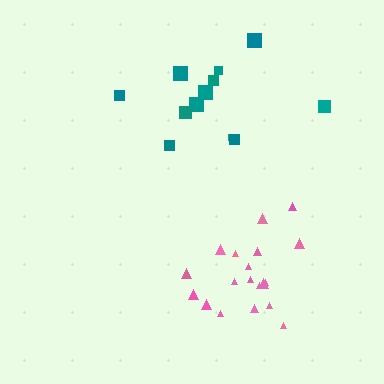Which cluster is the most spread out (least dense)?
Teal.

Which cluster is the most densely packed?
Pink.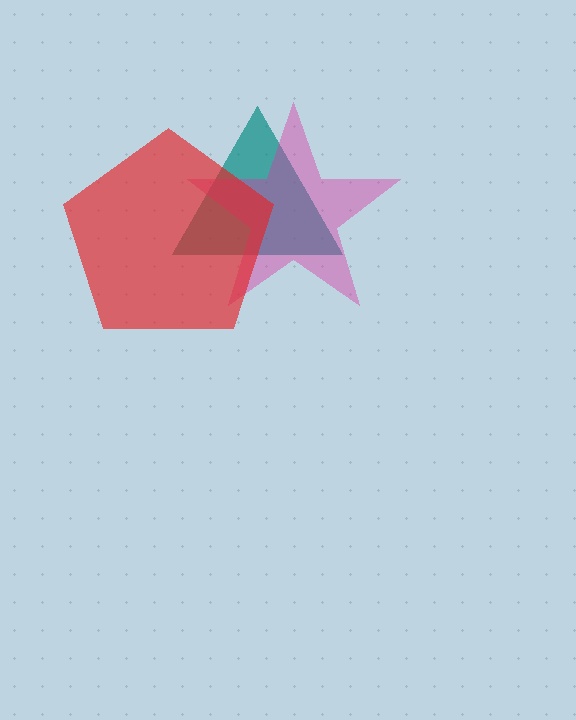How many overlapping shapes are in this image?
There are 3 overlapping shapes in the image.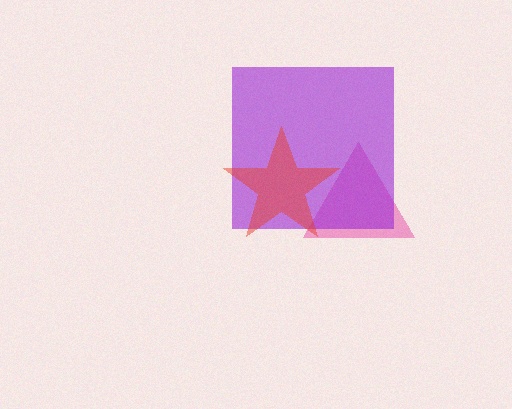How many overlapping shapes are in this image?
There are 3 overlapping shapes in the image.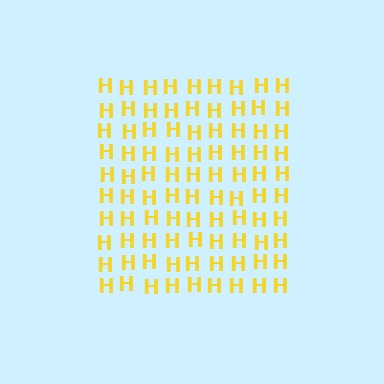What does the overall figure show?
The overall figure shows a square.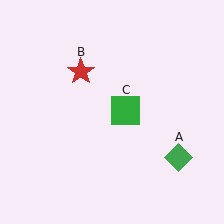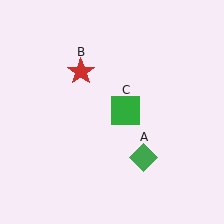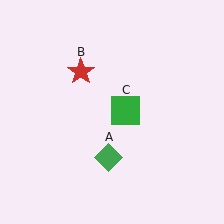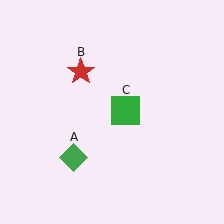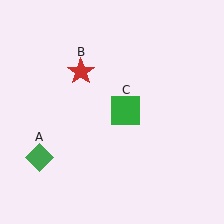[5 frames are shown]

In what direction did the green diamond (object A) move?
The green diamond (object A) moved left.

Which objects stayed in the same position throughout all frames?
Red star (object B) and green square (object C) remained stationary.